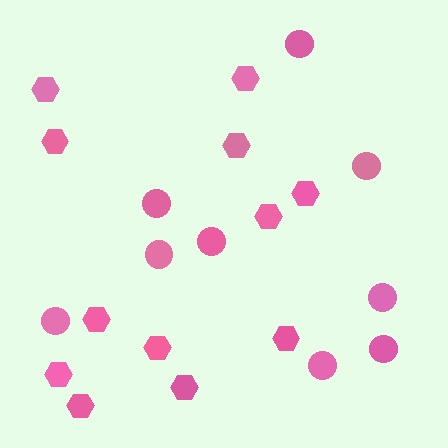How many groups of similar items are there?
There are 2 groups: one group of circles (9) and one group of hexagons (12).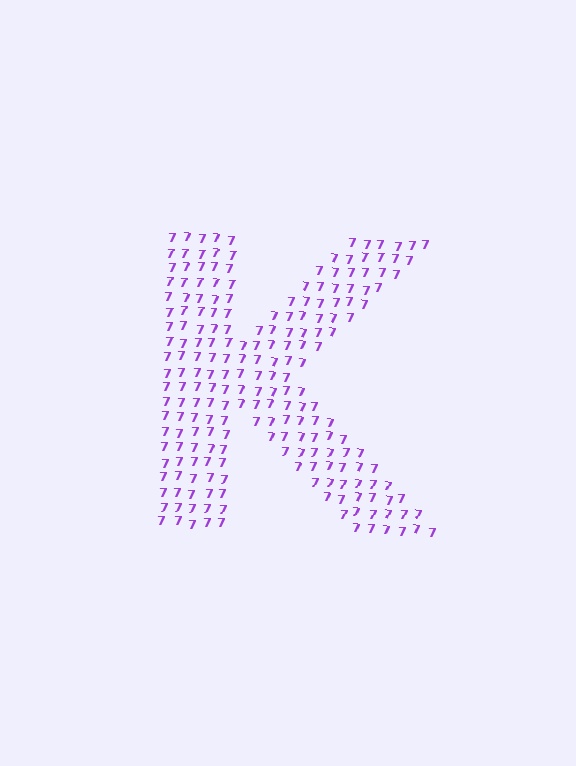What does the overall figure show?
The overall figure shows the letter K.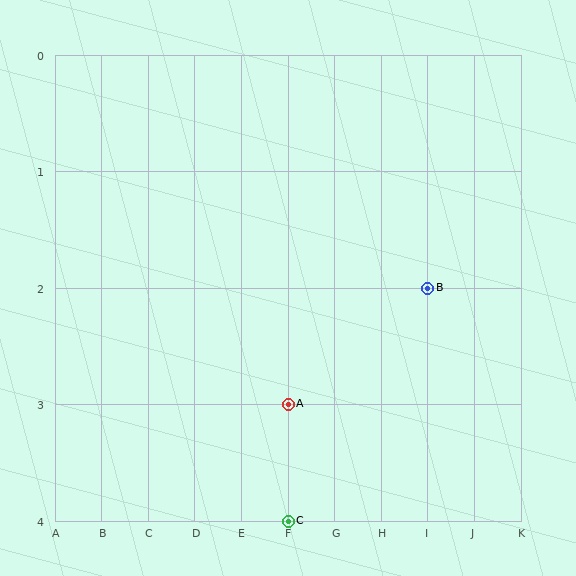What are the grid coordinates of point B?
Point B is at grid coordinates (I, 2).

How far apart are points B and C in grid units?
Points B and C are 3 columns and 2 rows apart (about 3.6 grid units diagonally).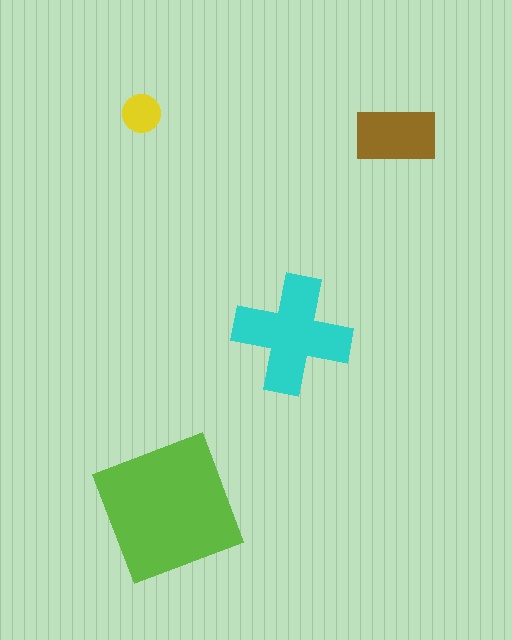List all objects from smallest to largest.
The yellow circle, the brown rectangle, the cyan cross, the lime square.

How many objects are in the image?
There are 4 objects in the image.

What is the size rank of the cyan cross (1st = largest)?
2nd.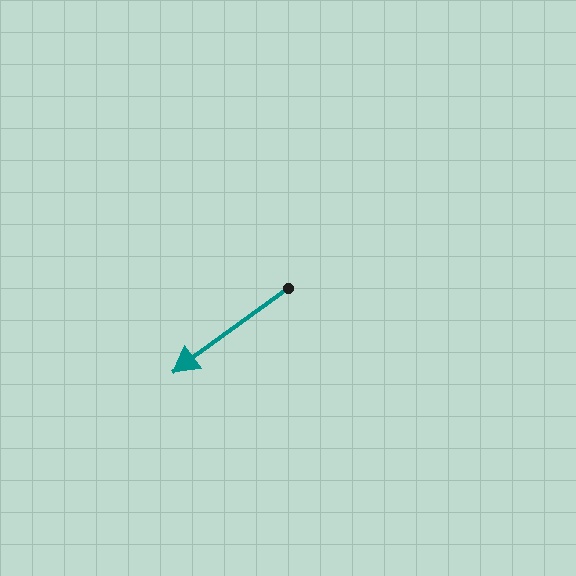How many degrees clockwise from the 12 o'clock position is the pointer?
Approximately 234 degrees.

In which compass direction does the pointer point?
Southwest.